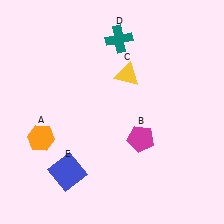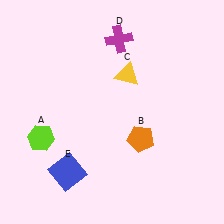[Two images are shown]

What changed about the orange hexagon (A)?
In Image 1, A is orange. In Image 2, it changed to lime.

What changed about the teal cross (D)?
In Image 1, D is teal. In Image 2, it changed to magenta.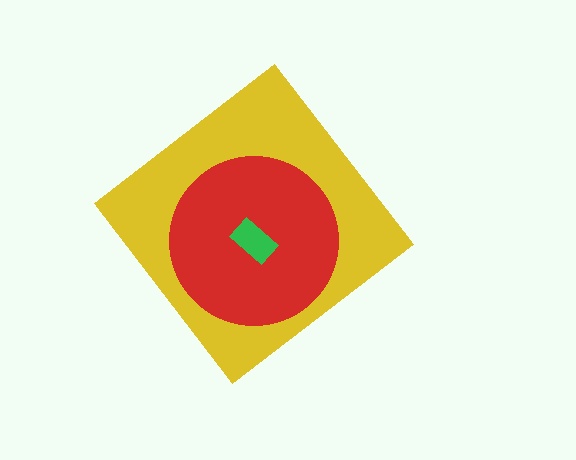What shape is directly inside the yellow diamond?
The red circle.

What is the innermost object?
The green rectangle.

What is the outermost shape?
The yellow diamond.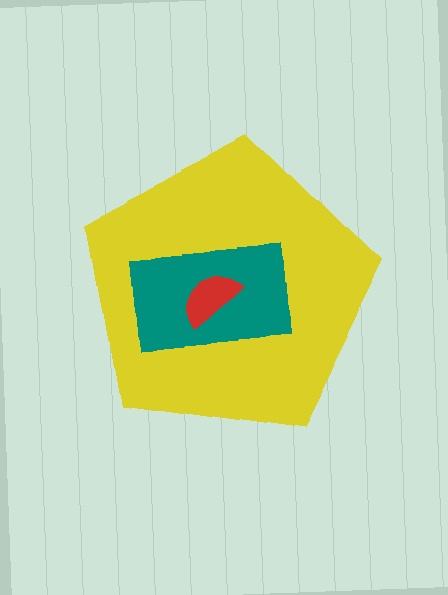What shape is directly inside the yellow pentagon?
The teal rectangle.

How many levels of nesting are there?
3.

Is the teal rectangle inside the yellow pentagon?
Yes.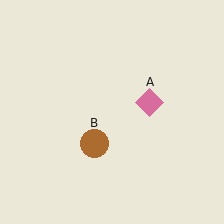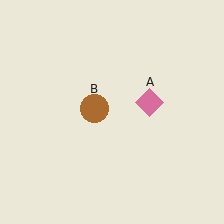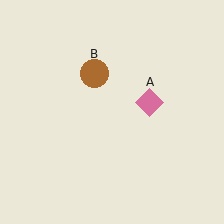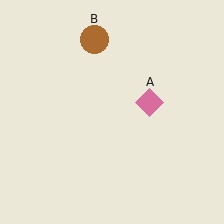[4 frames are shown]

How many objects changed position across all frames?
1 object changed position: brown circle (object B).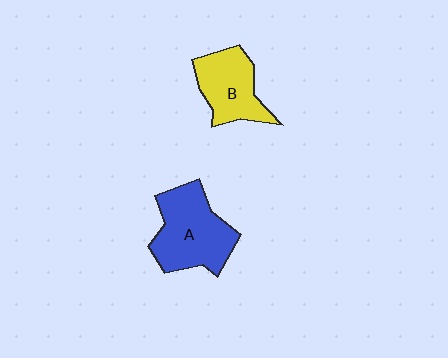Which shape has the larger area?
Shape A (blue).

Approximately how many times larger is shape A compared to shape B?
Approximately 1.3 times.